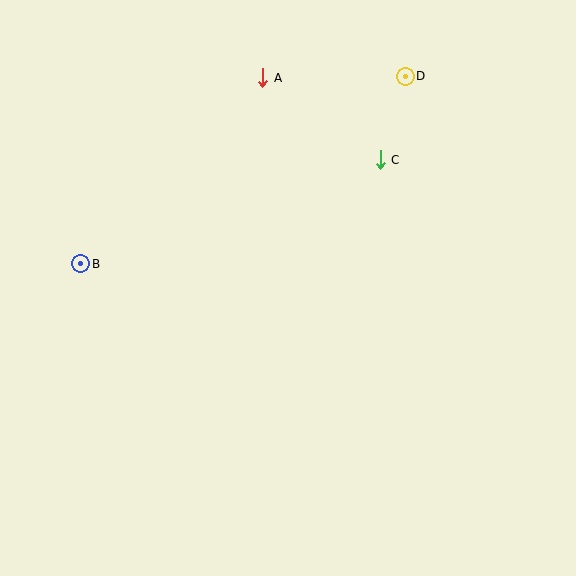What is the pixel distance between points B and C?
The distance between B and C is 317 pixels.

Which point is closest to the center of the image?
Point C at (380, 160) is closest to the center.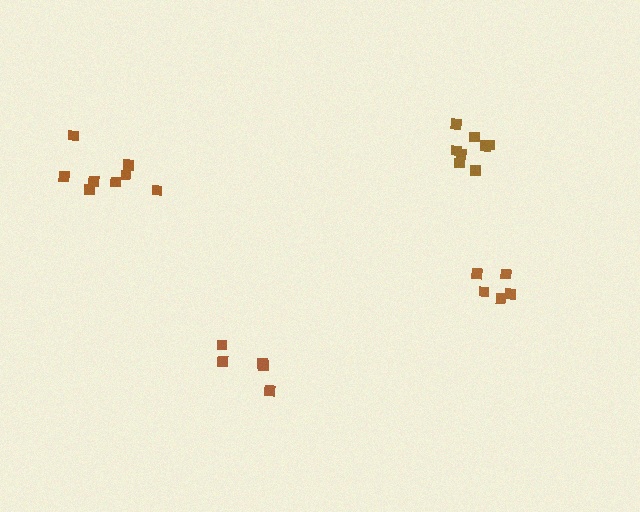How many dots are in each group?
Group 1: 8 dots, Group 2: 5 dots, Group 3: 8 dots, Group 4: 5 dots (26 total).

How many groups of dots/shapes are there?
There are 4 groups.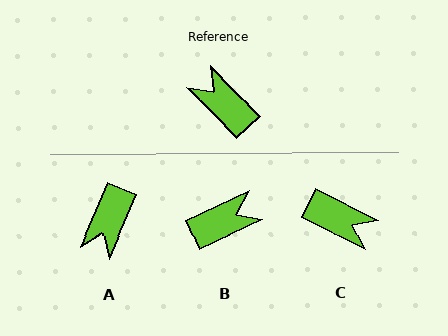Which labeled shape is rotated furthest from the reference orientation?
C, about 161 degrees away.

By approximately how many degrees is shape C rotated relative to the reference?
Approximately 161 degrees clockwise.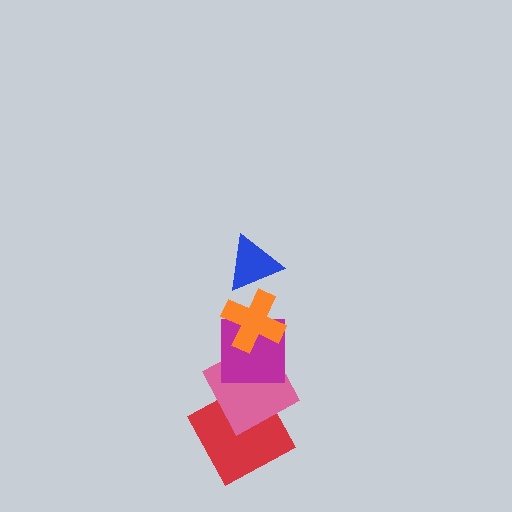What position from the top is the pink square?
The pink square is 4th from the top.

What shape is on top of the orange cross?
The blue triangle is on top of the orange cross.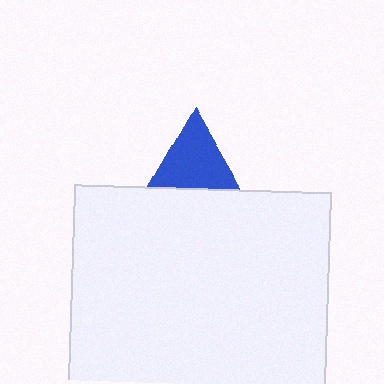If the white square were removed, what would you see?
You would see the complete blue triangle.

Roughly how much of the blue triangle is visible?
A small part of it is visible (roughly 45%).